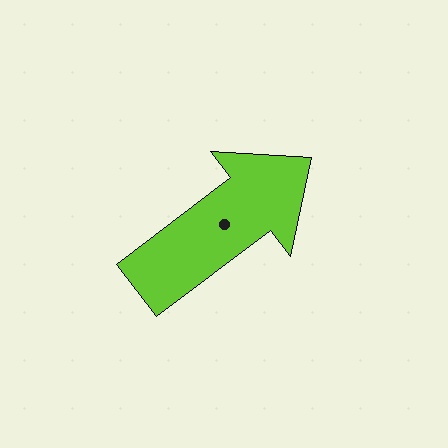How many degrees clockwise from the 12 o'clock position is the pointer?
Approximately 53 degrees.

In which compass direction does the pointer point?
Northeast.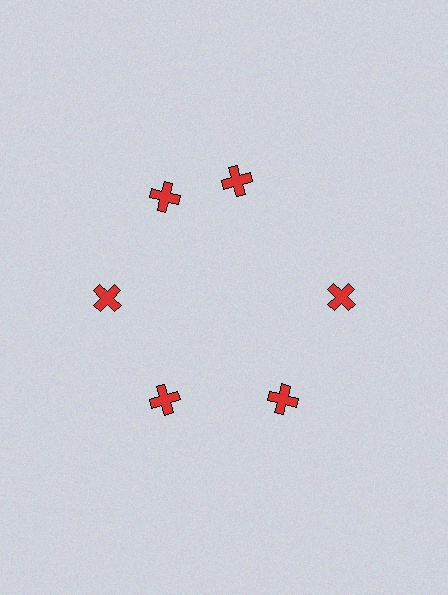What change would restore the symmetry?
The symmetry would be restored by rotating it back into even spacing with its neighbors so that all 6 crosses sit at equal angles and equal distance from the center.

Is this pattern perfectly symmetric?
No. The 6 red crosses are arranged in a ring, but one element near the 1 o'clock position is rotated out of alignment along the ring, breaking the 6-fold rotational symmetry.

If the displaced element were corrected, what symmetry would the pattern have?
It would have 6-fold rotational symmetry — the pattern would map onto itself every 60 degrees.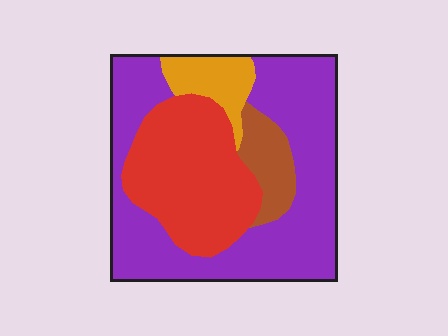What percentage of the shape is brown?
Brown takes up about one tenth (1/10) of the shape.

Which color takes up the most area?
Purple, at roughly 55%.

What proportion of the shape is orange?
Orange covers 9% of the shape.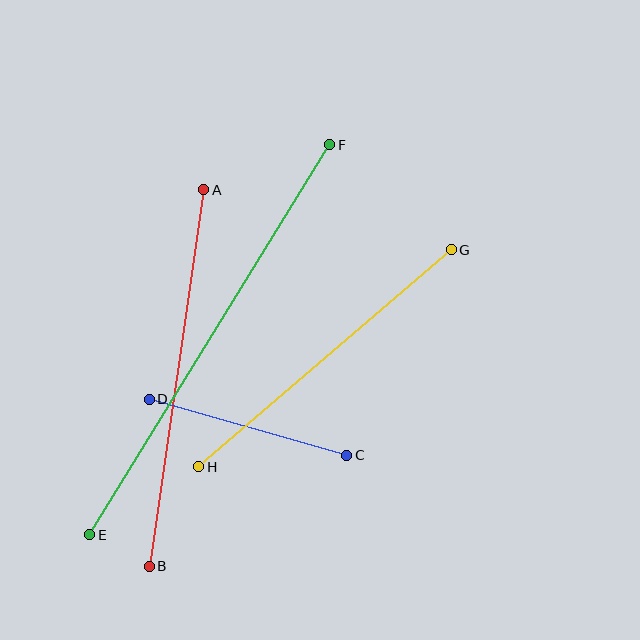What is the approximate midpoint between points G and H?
The midpoint is at approximately (325, 358) pixels.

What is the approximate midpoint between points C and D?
The midpoint is at approximately (248, 427) pixels.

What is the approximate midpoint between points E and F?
The midpoint is at approximately (210, 340) pixels.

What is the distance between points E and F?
The distance is approximately 458 pixels.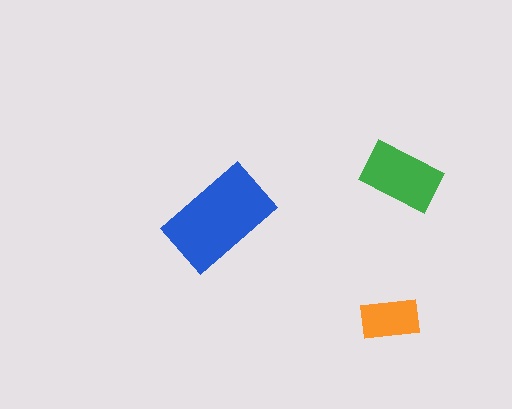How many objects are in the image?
There are 3 objects in the image.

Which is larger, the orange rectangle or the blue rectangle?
The blue one.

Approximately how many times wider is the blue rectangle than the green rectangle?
About 1.5 times wider.